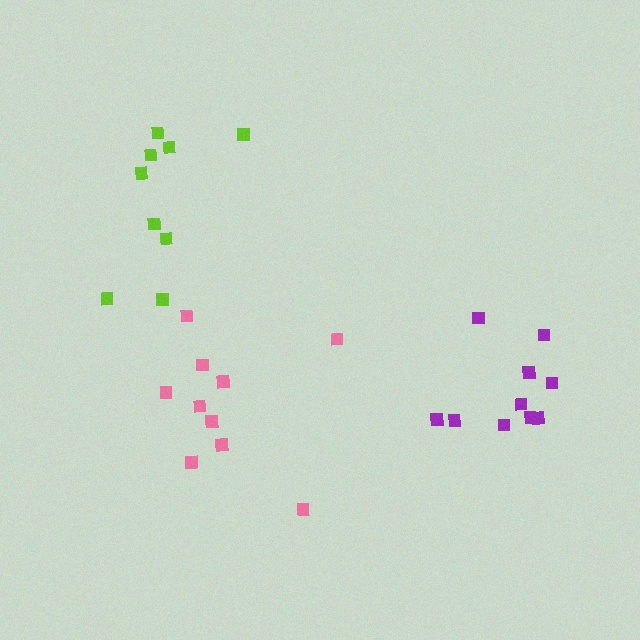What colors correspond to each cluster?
The clusters are colored: purple, pink, lime.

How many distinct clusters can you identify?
There are 3 distinct clusters.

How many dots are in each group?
Group 1: 10 dots, Group 2: 10 dots, Group 3: 9 dots (29 total).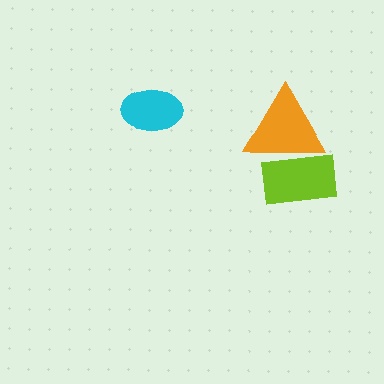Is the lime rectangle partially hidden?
Yes, it is partially covered by another shape.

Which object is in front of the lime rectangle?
The orange triangle is in front of the lime rectangle.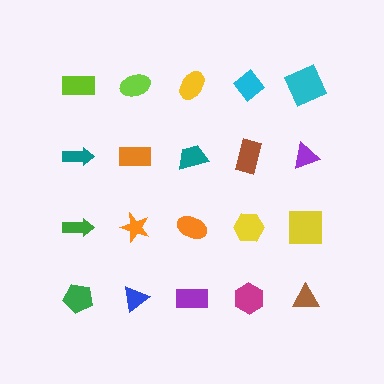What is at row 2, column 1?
A teal arrow.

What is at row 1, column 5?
A cyan square.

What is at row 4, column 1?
A green pentagon.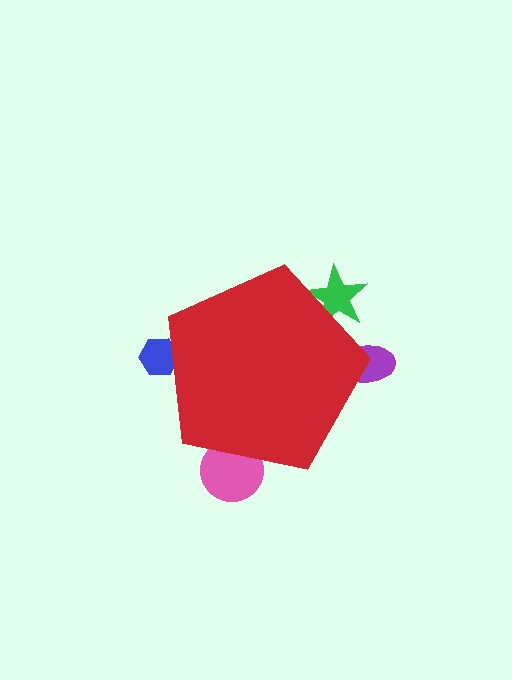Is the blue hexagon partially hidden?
Yes, the blue hexagon is partially hidden behind the red pentagon.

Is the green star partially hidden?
Yes, the green star is partially hidden behind the red pentagon.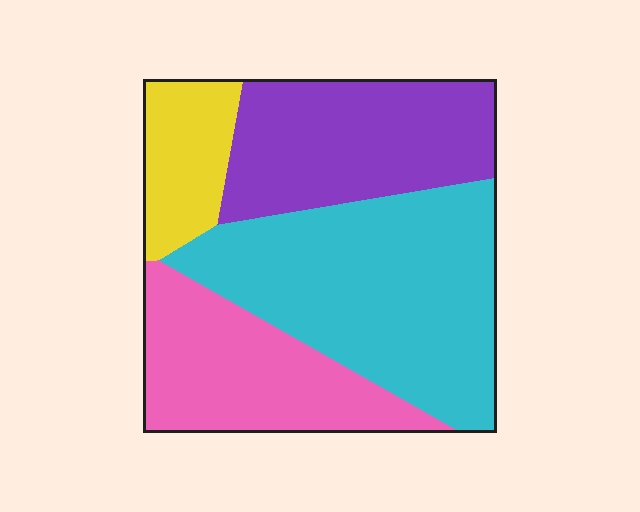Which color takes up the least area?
Yellow, at roughly 10%.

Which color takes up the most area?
Cyan, at roughly 40%.